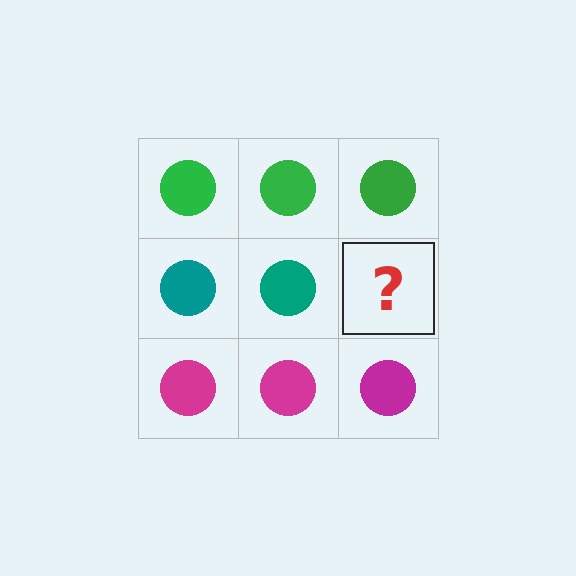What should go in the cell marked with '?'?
The missing cell should contain a teal circle.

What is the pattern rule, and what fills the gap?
The rule is that each row has a consistent color. The gap should be filled with a teal circle.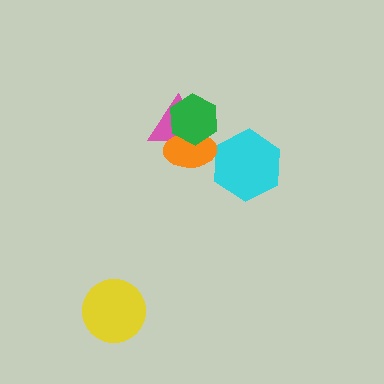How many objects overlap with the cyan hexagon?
0 objects overlap with the cyan hexagon.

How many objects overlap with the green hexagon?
2 objects overlap with the green hexagon.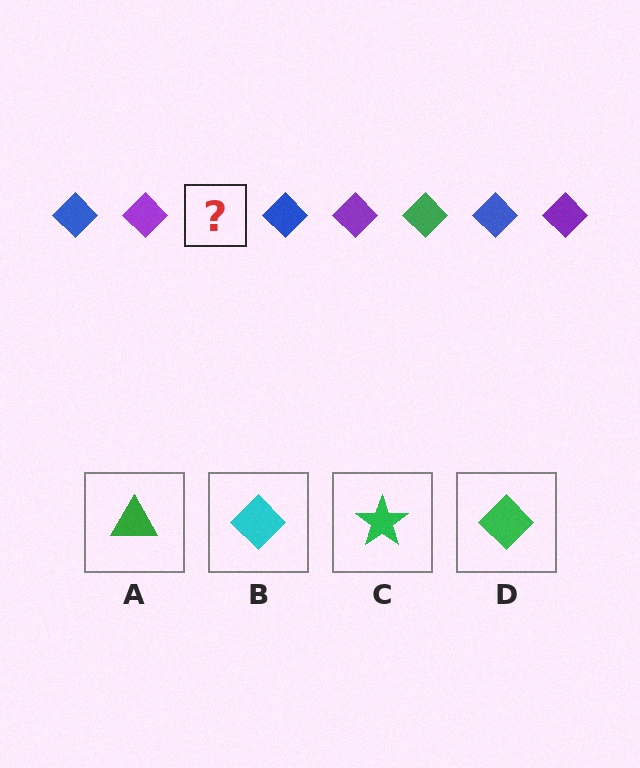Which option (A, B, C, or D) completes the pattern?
D.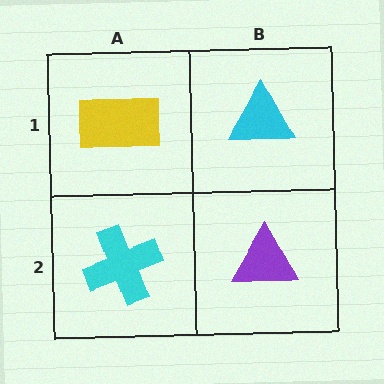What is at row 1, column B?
A cyan triangle.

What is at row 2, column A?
A cyan cross.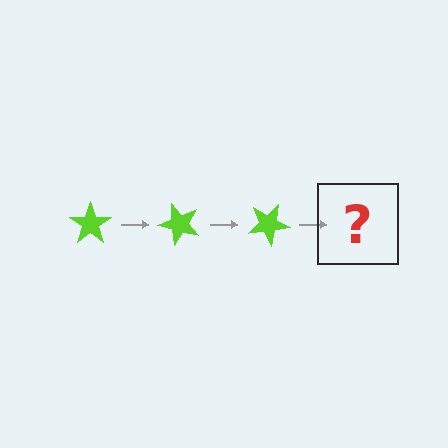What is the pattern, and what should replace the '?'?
The pattern is that the star rotates 50 degrees each step. The '?' should be a lime star rotated 150 degrees.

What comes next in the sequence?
The next element should be a lime star rotated 150 degrees.